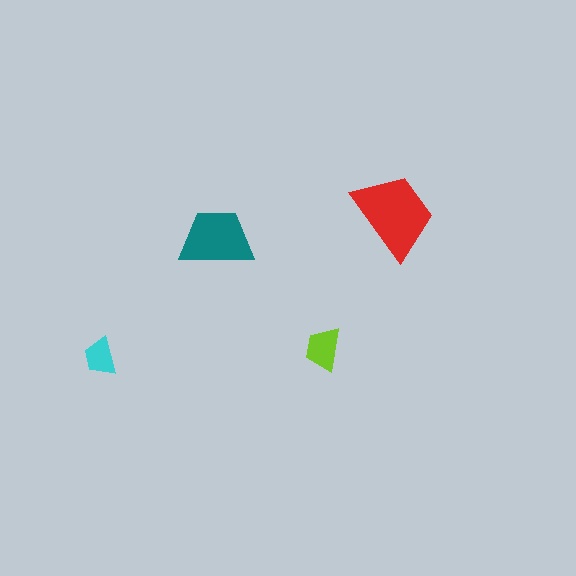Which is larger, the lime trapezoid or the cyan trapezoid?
The lime one.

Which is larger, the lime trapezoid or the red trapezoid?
The red one.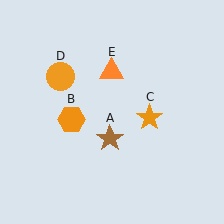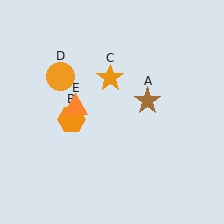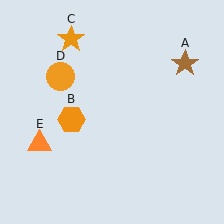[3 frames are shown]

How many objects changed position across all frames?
3 objects changed position: brown star (object A), orange star (object C), orange triangle (object E).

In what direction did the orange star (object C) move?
The orange star (object C) moved up and to the left.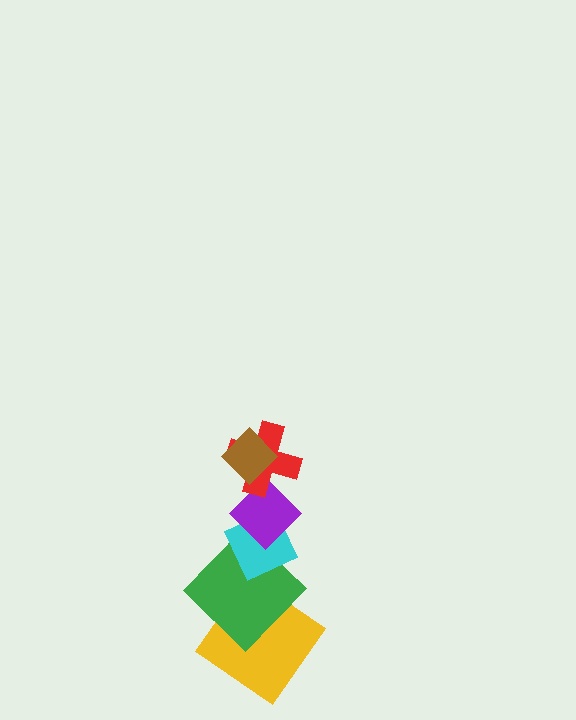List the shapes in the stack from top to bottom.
From top to bottom: the brown diamond, the red cross, the purple diamond, the cyan diamond, the green diamond, the yellow diamond.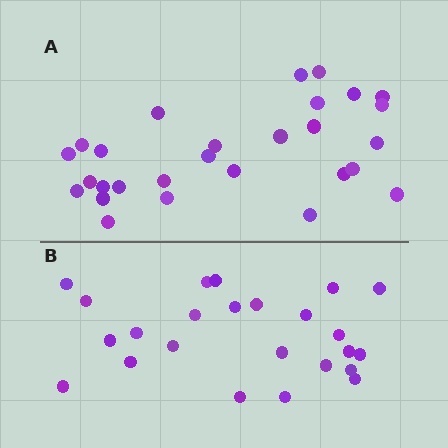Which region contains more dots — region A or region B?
Region A (the top region) has more dots.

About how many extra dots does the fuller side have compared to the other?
Region A has about 4 more dots than region B.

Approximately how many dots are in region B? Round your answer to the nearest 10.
About 20 dots. (The exact count is 24, which rounds to 20.)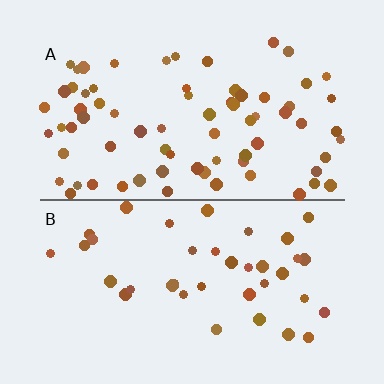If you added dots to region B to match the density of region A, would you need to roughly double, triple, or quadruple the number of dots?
Approximately double.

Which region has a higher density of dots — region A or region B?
A (the top).